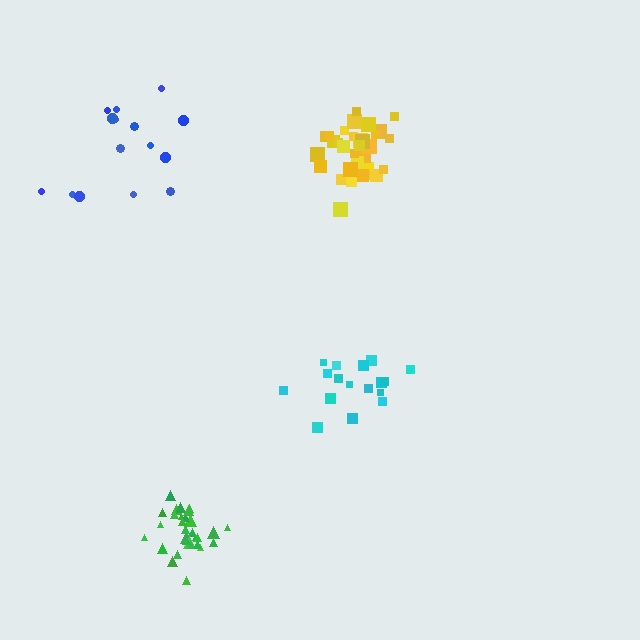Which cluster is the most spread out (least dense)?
Blue.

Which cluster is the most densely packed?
Green.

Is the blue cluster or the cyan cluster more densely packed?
Cyan.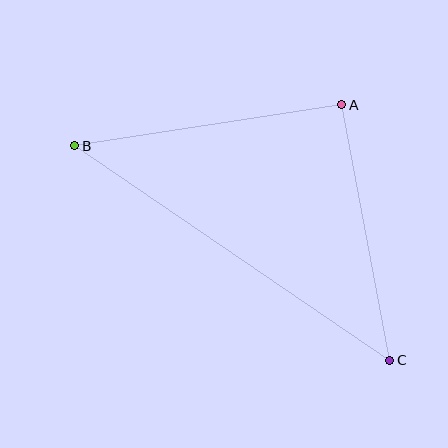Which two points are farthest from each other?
Points B and C are farthest from each other.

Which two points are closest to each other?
Points A and C are closest to each other.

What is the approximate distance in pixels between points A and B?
The distance between A and B is approximately 270 pixels.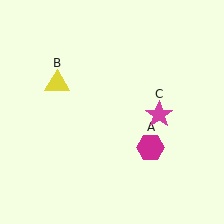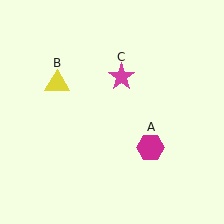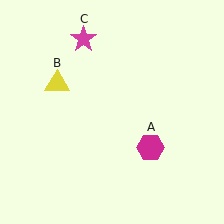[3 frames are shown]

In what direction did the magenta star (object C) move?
The magenta star (object C) moved up and to the left.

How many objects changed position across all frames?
1 object changed position: magenta star (object C).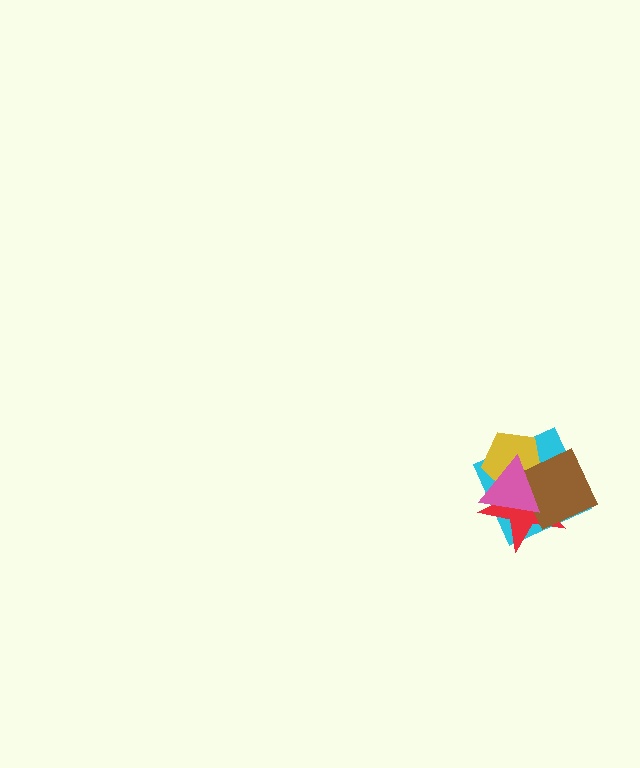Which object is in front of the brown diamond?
The pink triangle is in front of the brown diamond.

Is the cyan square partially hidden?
Yes, it is partially covered by another shape.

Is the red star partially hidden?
Yes, it is partially covered by another shape.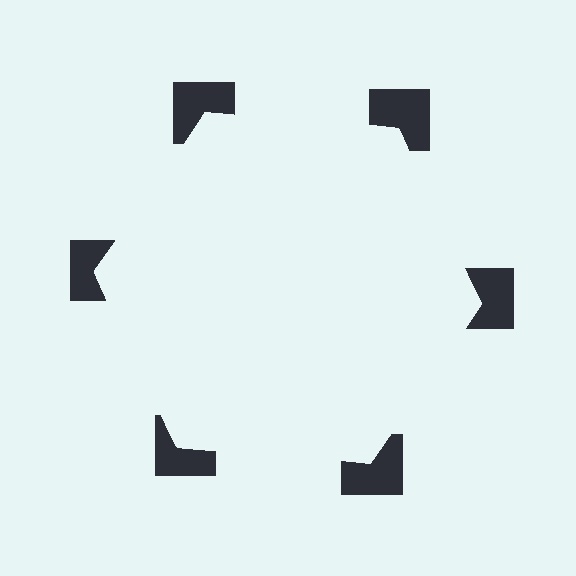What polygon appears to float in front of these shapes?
An illusory hexagon — its edges are inferred from the aligned wedge cuts in the notched squares, not physically drawn.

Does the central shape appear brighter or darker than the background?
It typically appears slightly brighter than the background, even though no actual brightness change is drawn.